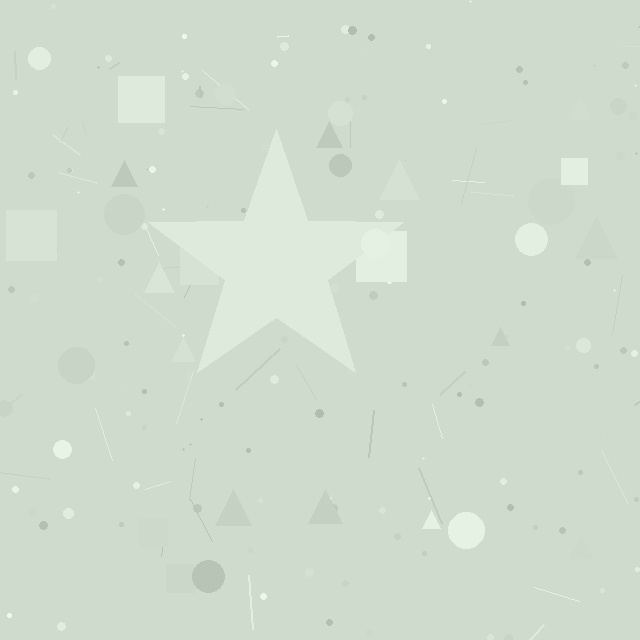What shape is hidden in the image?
A star is hidden in the image.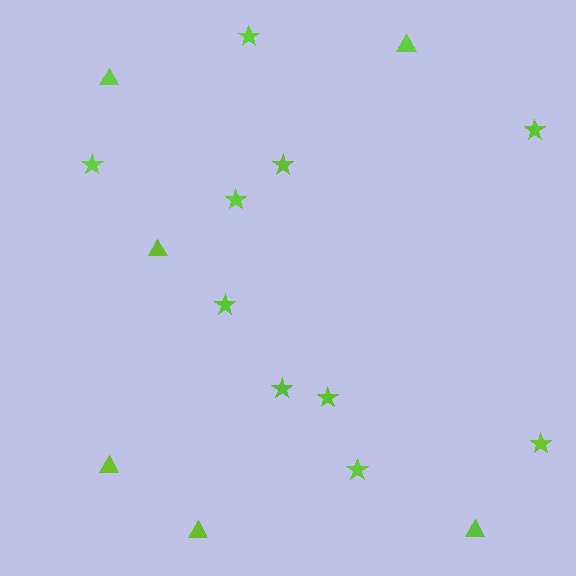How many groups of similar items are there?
There are 2 groups: one group of stars (10) and one group of triangles (6).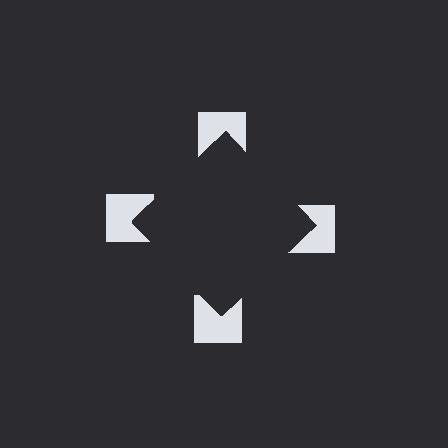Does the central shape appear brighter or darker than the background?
It typically appears slightly darker than the background, even though no actual brightness change is drawn.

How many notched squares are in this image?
There are 4 — one at each vertex of the illusory square.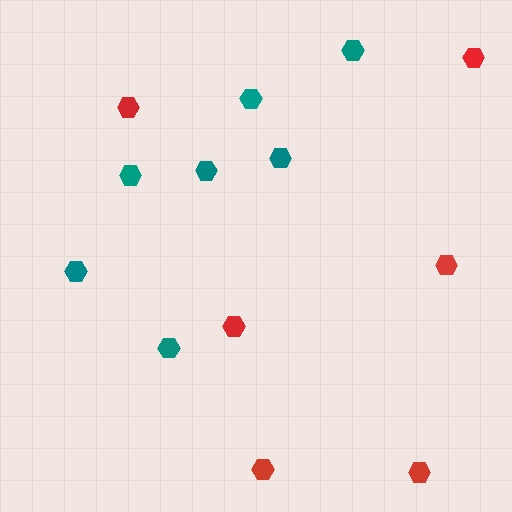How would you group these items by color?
There are 2 groups: one group of red hexagons (6) and one group of teal hexagons (7).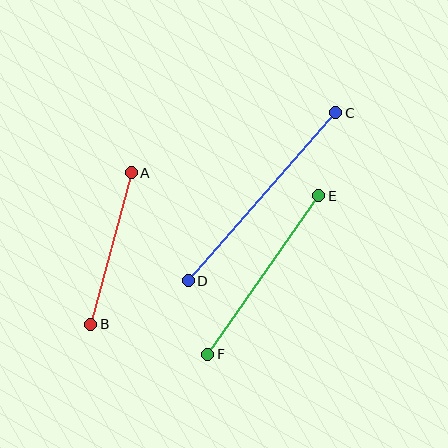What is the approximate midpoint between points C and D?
The midpoint is at approximately (262, 197) pixels.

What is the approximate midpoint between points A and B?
The midpoint is at approximately (111, 249) pixels.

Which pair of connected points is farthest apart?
Points C and D are farthest apart.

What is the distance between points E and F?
The distance is approximately 194 pixels.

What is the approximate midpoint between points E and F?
The midpoint is at approximately (263, 275) pixels.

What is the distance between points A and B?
The distance is approximately 156 pixels.